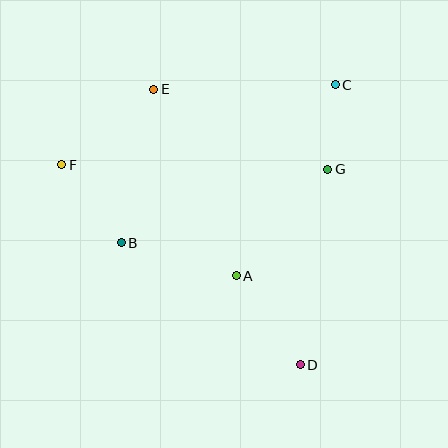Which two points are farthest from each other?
Points D and E are farthest from each other.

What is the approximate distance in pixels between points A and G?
The distance between A and G is approximately 141 pixels.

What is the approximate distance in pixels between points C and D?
The distance between C and D is approximately 282 pixels.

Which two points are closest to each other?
Points C and G are closest to each other.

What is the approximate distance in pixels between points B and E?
The distance between B and E is approximately 157 pixels.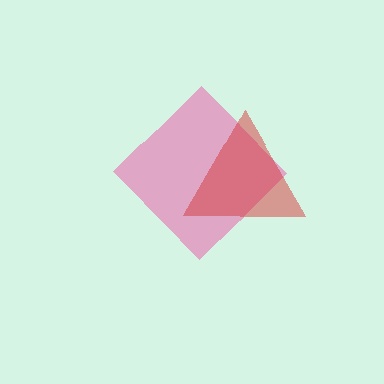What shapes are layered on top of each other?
The layered shapes are: a pink diamond, a red triangle.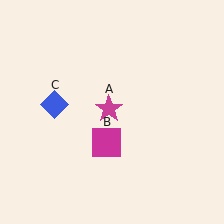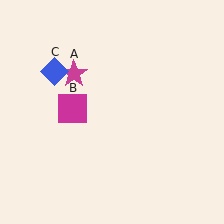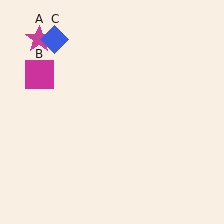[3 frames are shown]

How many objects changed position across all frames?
3 objects changed position: magenta star (object A), magenta square (object B), blue diamond (object C).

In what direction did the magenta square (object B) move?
The magenta square (object B) moved up and to the left.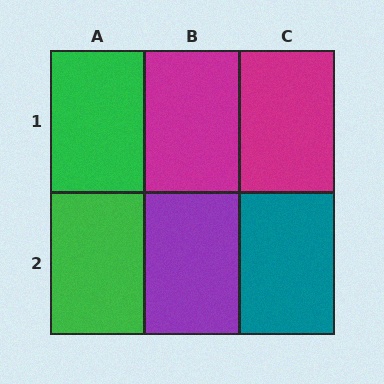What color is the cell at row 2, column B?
Purple.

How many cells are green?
2 cells are green.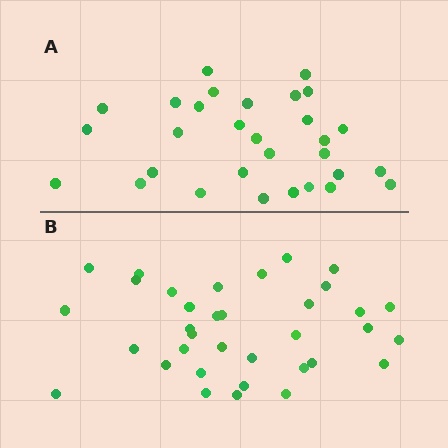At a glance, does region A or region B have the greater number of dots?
Region B (the bottom region) has more dots.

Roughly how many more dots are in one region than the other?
Region B has about 5 more dots than region A.